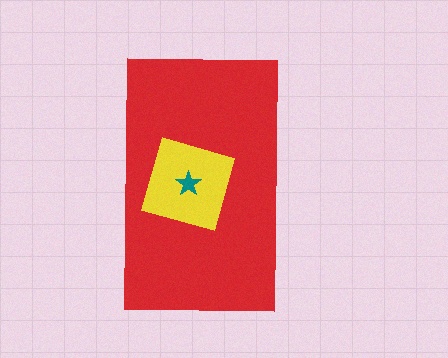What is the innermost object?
The teal star.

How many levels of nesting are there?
3.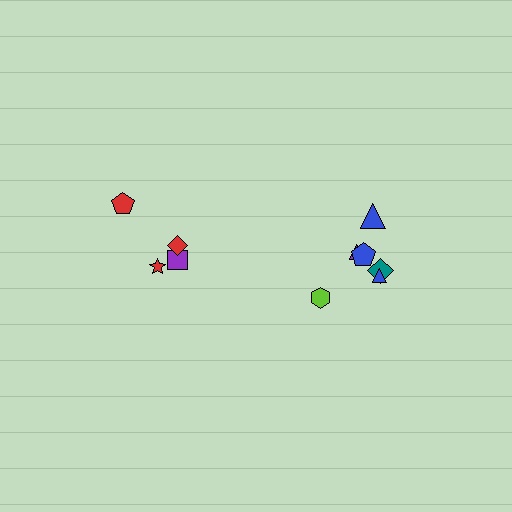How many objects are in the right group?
There are 6 objects.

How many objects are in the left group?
There are 4 objects.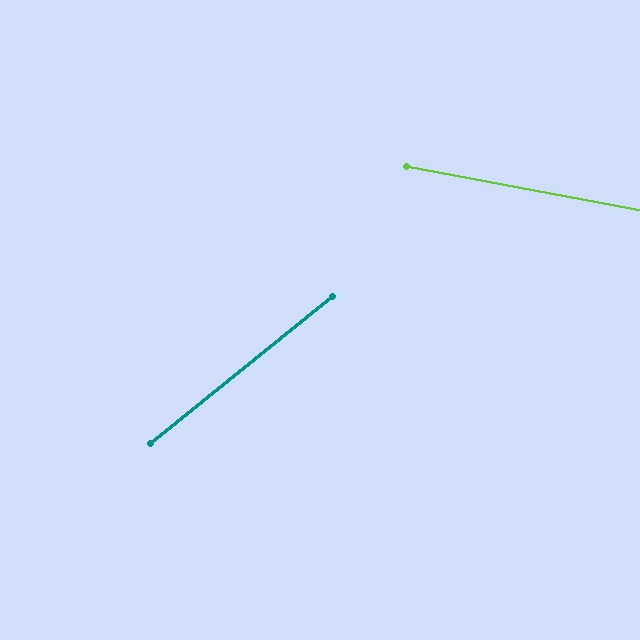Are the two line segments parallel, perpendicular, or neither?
Neither parallel nor perpendicular — they differ by about 50°.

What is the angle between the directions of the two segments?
Approximately 50 degrees.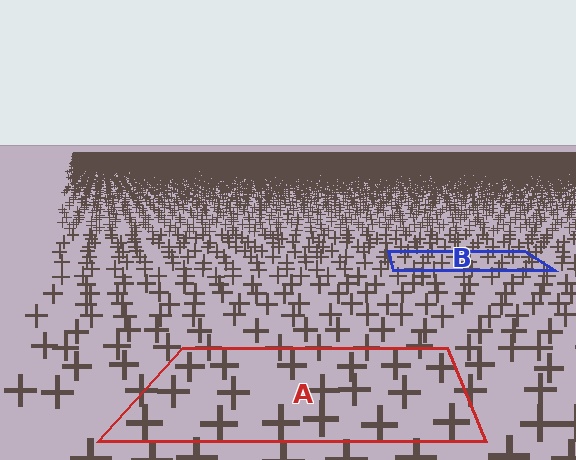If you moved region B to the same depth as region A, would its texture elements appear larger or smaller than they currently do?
They would appear larger. At a closer depth, the same texture elements are projected at a bigger on-screen size.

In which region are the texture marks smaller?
The texture marks are smaller in region B, because it is farther away.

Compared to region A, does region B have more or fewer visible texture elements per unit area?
Region B has more texture elements per unit area — they are packed more densely because it is farther away.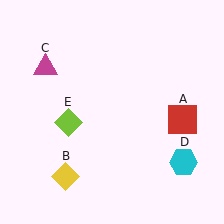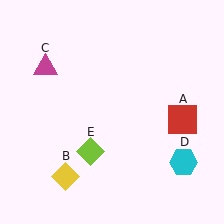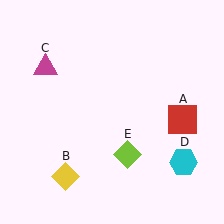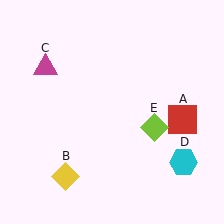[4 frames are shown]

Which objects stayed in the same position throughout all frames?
Red square (object A) and yellow diamond (object B) and magenta triangle (object C) and cyan hexagon (object D) remained stationary.